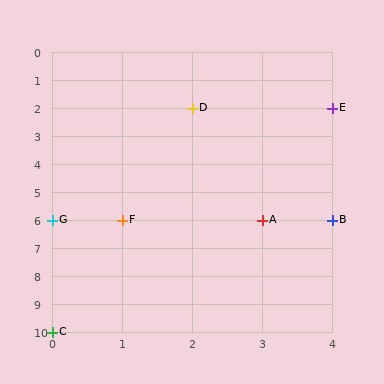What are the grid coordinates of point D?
Point D is at grid coordinates (2, 2).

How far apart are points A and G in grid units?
Points A and G are 3 columns apart.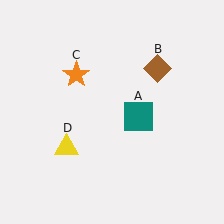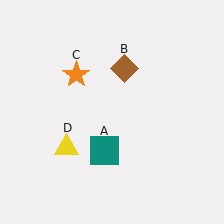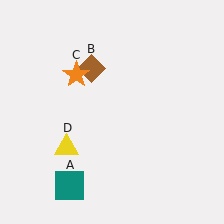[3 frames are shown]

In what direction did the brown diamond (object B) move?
The brown diamond (object B) moved left.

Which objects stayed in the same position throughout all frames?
Orange star (object C) and yellow triangle (object D) remained stationary.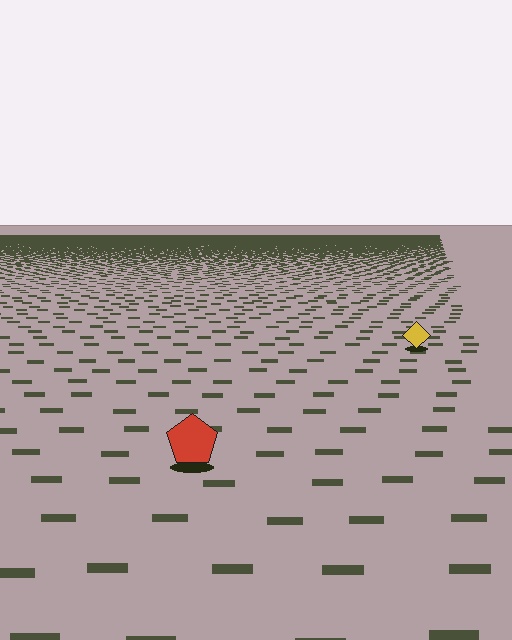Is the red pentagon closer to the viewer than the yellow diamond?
Yes. The red pentagon is closer — you can tell from the texture gradient: the ground texture is coarser near it.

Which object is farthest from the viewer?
The yellow diamond is farthest from the viewer. It appears smaller and the ground texture around it is denser.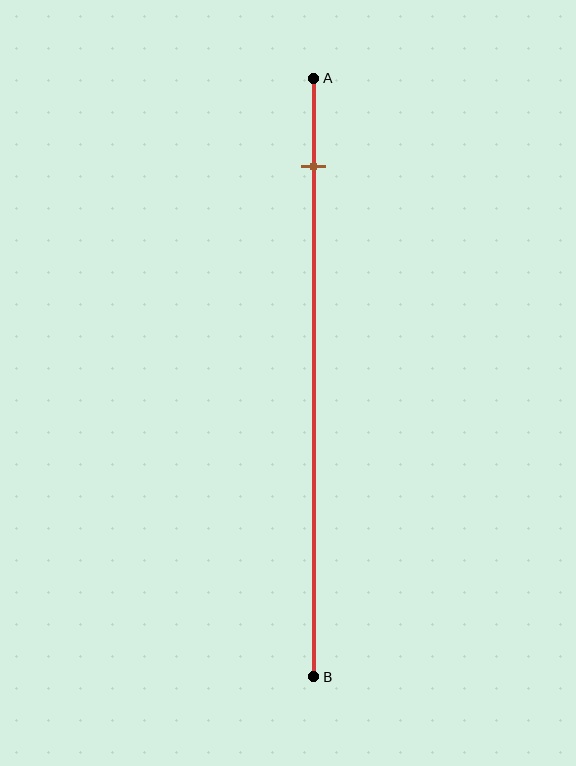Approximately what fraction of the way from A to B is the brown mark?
The brown mark is approximately 15% of the way from A to B.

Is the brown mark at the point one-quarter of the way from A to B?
No, the mark is at about 15% from A, not at the 25% one-quarter point.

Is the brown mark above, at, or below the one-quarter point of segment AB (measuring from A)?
The brown mark is above the one-quarter point of segment AB.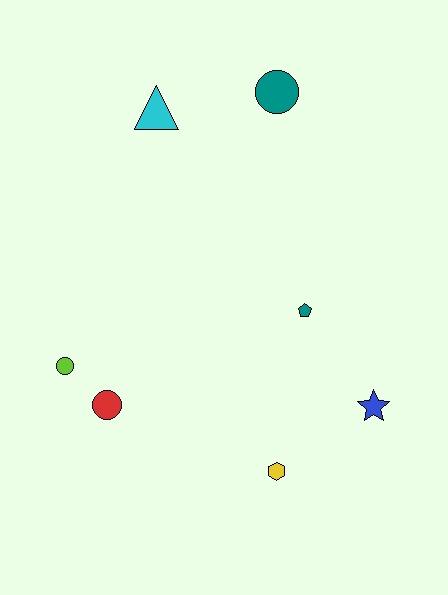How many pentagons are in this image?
There is 1 pentagon.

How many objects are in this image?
There are 7 objects.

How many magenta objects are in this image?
There are no magenta objects.